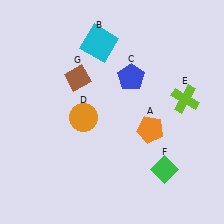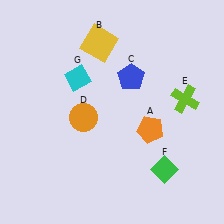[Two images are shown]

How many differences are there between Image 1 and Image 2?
There are 2 differences between the two images.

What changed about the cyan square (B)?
In Image 1, B is cyan. In Image 2, it changed to yellow.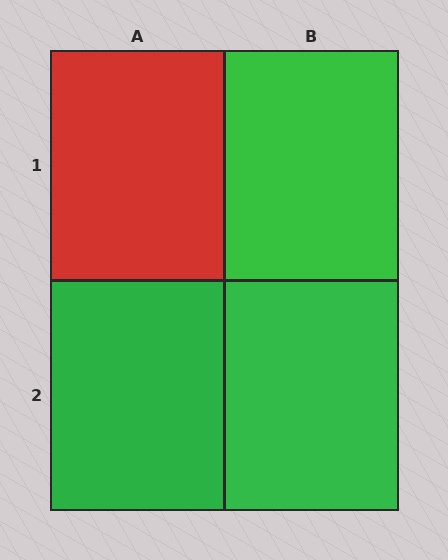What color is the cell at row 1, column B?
Green.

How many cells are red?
1 cell is red.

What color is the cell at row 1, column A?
Red.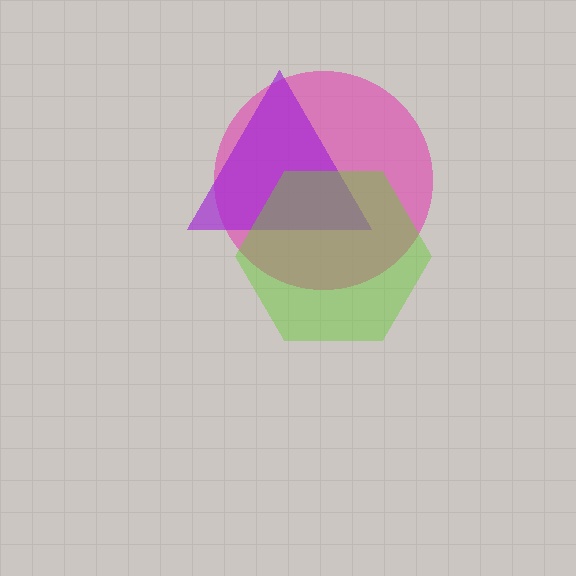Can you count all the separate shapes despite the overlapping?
Yes, there are 3 separate shapes.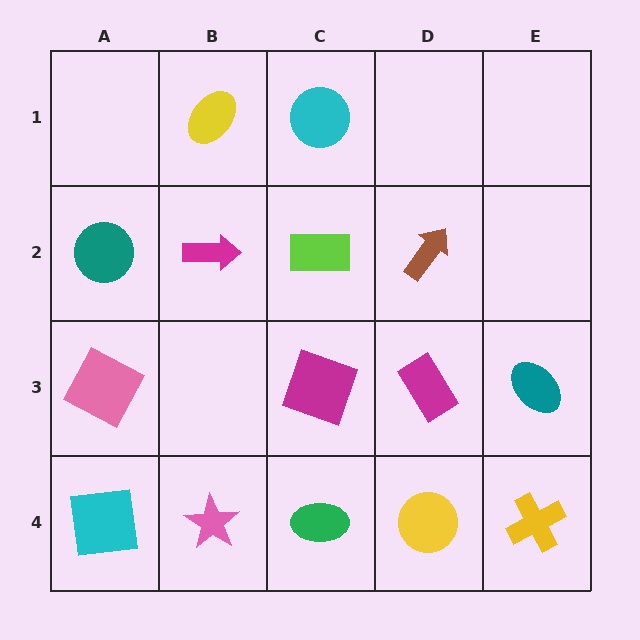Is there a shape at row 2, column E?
No, that cell is empty.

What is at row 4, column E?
A yellow cross.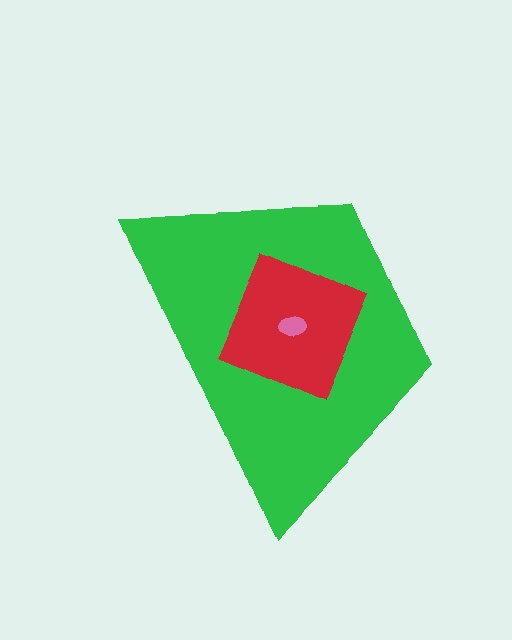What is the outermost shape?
The green trapezoid.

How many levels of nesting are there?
3.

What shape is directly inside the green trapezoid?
The red square.